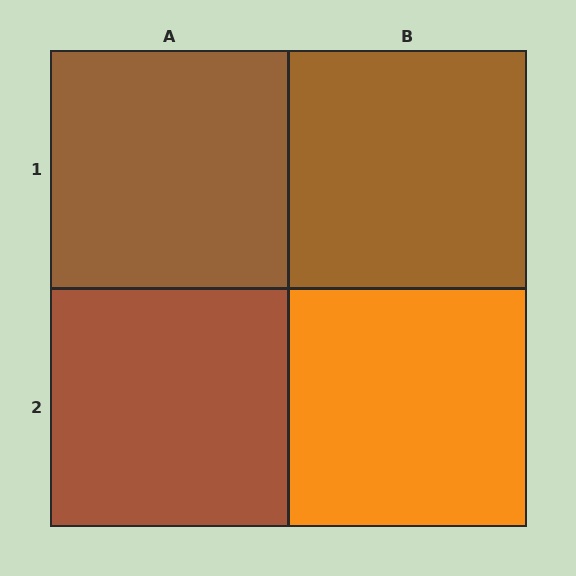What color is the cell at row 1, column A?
Brown.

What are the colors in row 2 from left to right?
Brown, orange.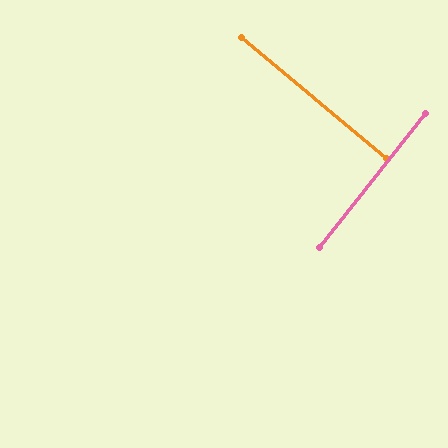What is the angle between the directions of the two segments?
Approximately 89 degrees.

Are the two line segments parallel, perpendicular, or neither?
Perpendicular — they meet at approximately 89°.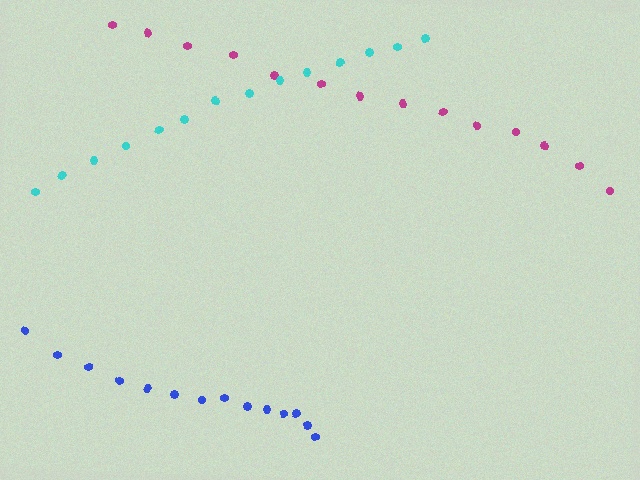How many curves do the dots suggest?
There are 3 distinct paths.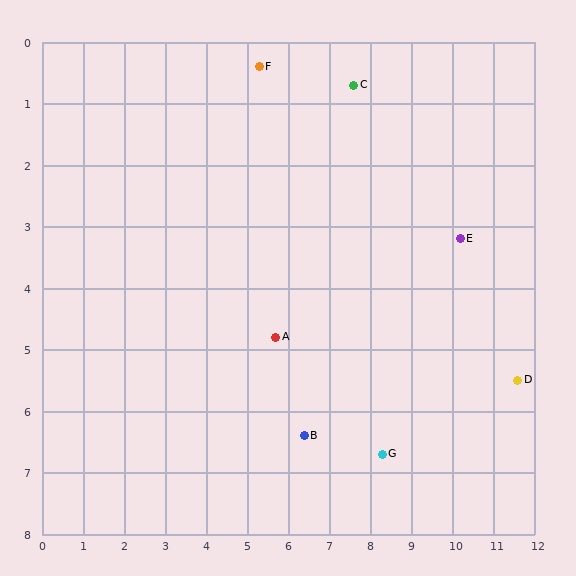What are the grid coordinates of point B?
Point B is at approximately (6.4, 6.4).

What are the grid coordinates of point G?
Point G is at approximately (8.3, 6.7).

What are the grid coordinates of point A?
Point A is at approximately (5.7, 4.8).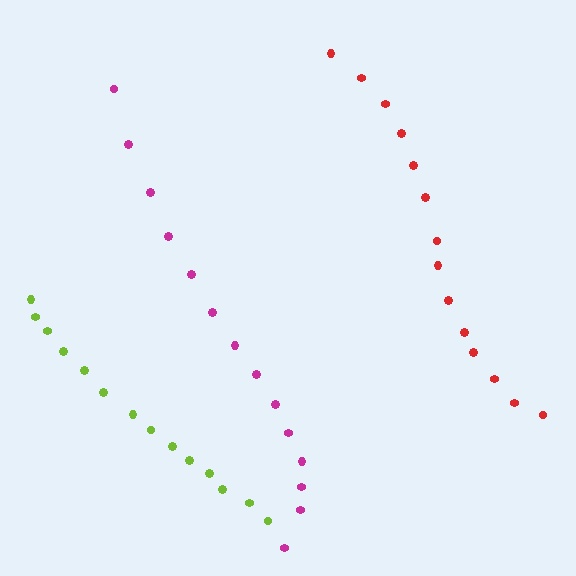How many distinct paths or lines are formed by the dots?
There are 3 distinct paths.